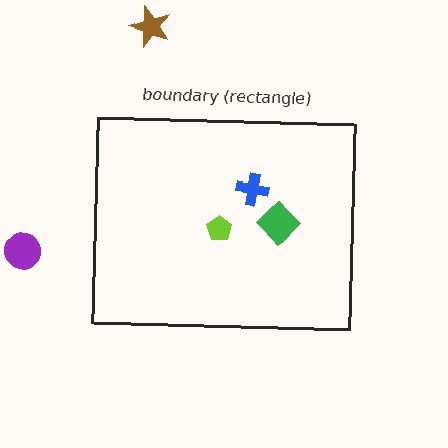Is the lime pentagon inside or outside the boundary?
Inside.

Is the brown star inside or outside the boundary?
Outside.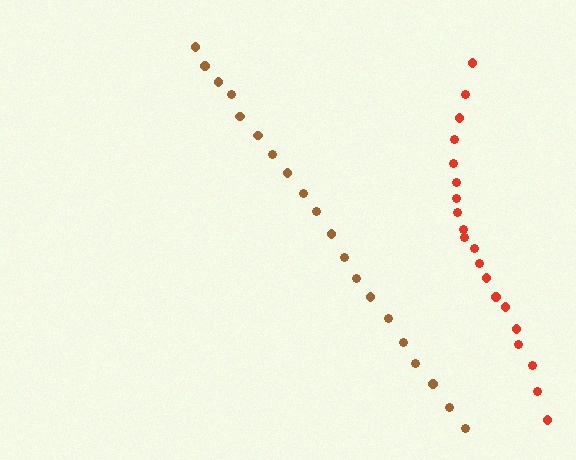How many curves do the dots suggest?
There are 2 distinct paths.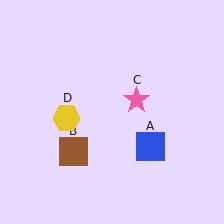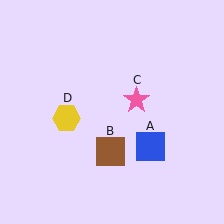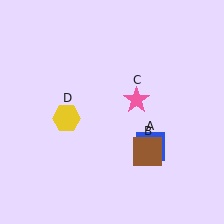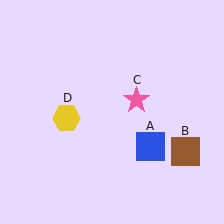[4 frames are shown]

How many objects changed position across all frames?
1 object changed position: brown square (object B).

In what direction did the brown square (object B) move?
The brown square (object B) moved right.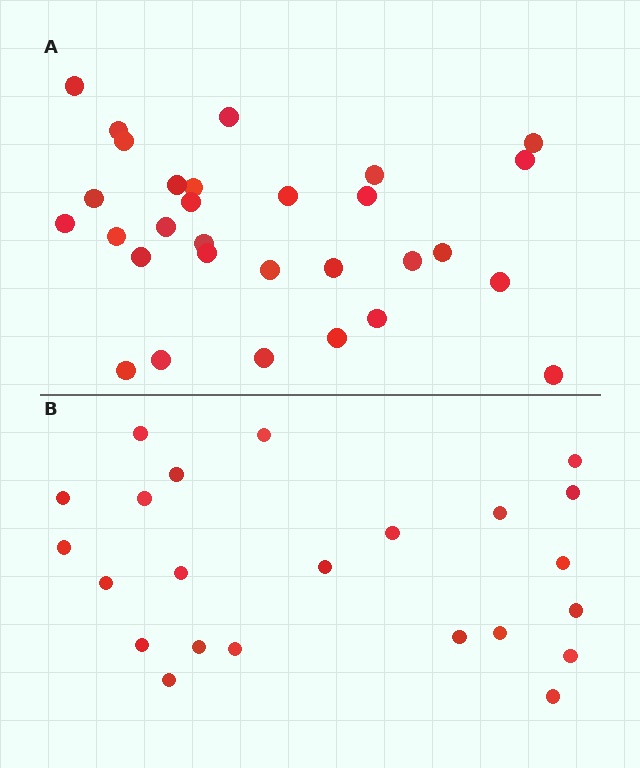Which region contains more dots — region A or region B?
Region A (the top region) has more dots.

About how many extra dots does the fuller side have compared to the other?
Region A has roughly 8 or so more dots than region B.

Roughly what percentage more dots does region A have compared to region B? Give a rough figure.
About 30% more.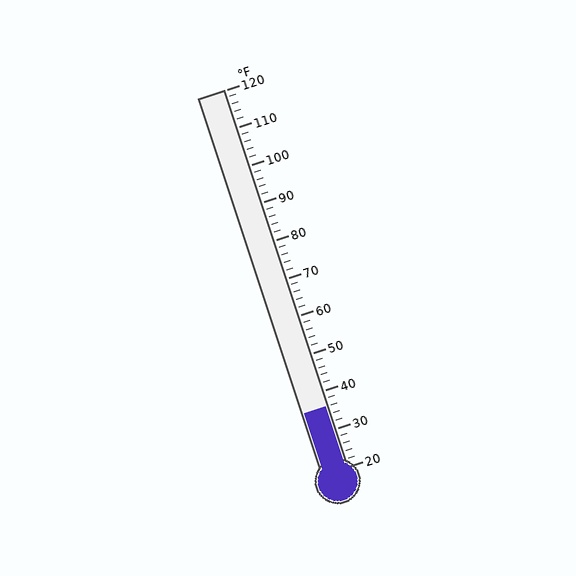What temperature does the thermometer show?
The thermometer shows approximately 36°F.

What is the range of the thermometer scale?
The thermometer scale ranges from 20°F to 120°F.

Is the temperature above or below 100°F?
The temperature is below 100°F.